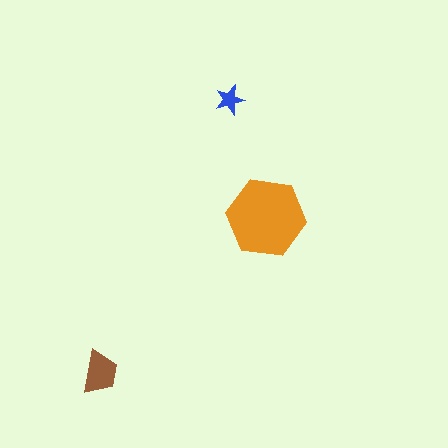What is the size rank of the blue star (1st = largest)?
3rd.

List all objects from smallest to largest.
The blue star, the brown trapezoid, the orange hexagon.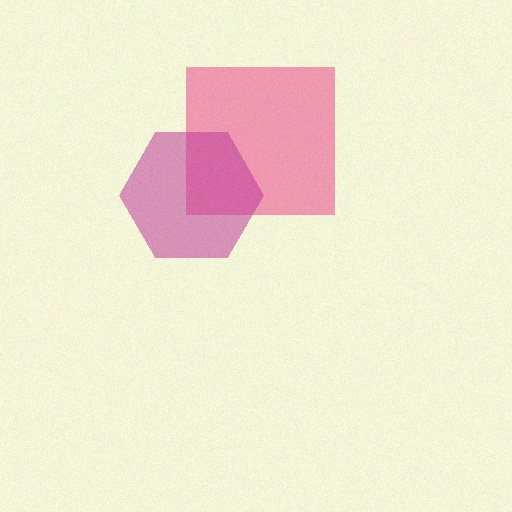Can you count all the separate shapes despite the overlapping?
Yes, there are 2 separate shapes.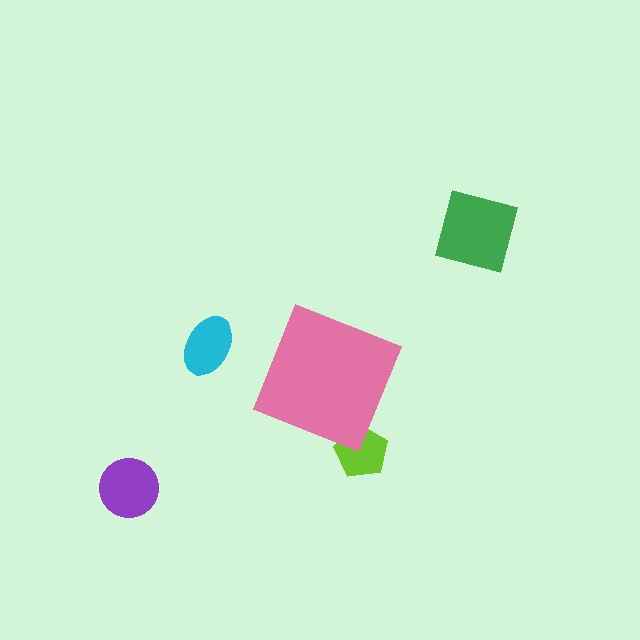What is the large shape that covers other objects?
A pink diamond.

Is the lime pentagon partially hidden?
Yes, the lime pentagon is partially hidden behind the pink diamond.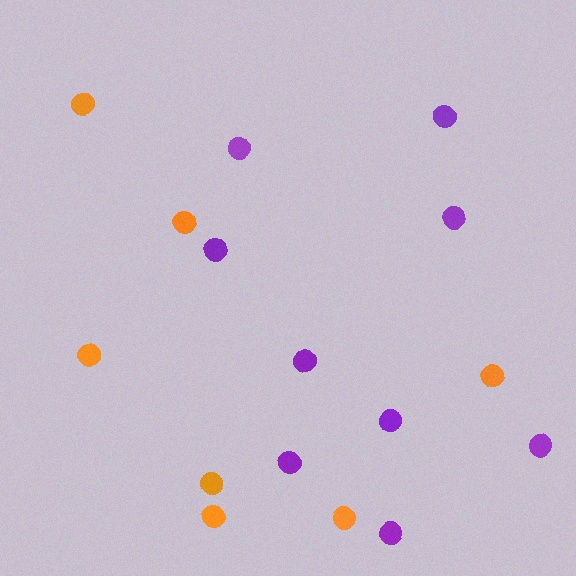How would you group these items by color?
There are 2 groups: one group of orange circles (7) and one group of purple circles (9).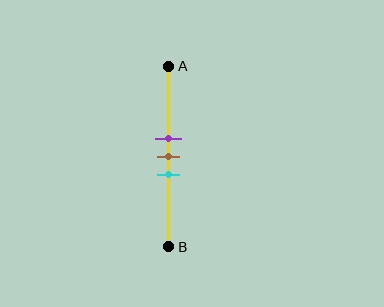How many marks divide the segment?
There are 3 marks dividing the segment.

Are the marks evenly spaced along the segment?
Yes, the marks are approximately evenly spaced.